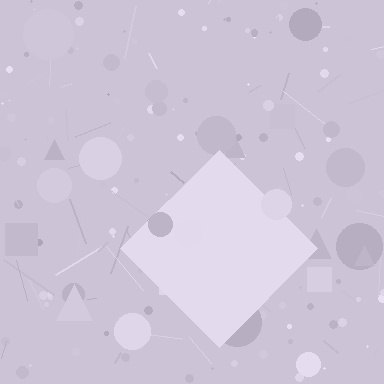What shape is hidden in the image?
A diamond is hidden in the image.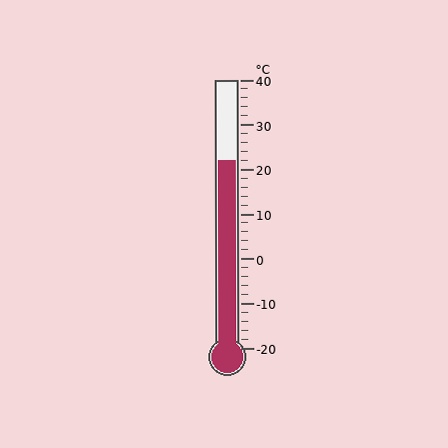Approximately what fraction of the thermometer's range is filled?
The thermometer is filled to approximately 70% of its range.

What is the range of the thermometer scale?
The thermometer scale ranges from -20°C to 40°C.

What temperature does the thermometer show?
The thermometer shows approximately 22°C.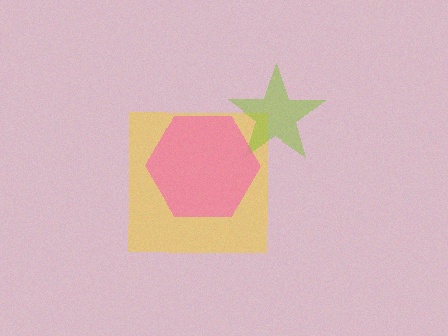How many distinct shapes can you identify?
There are 3 distinct shapes: a yellow square, a lime star, a pink hexagon.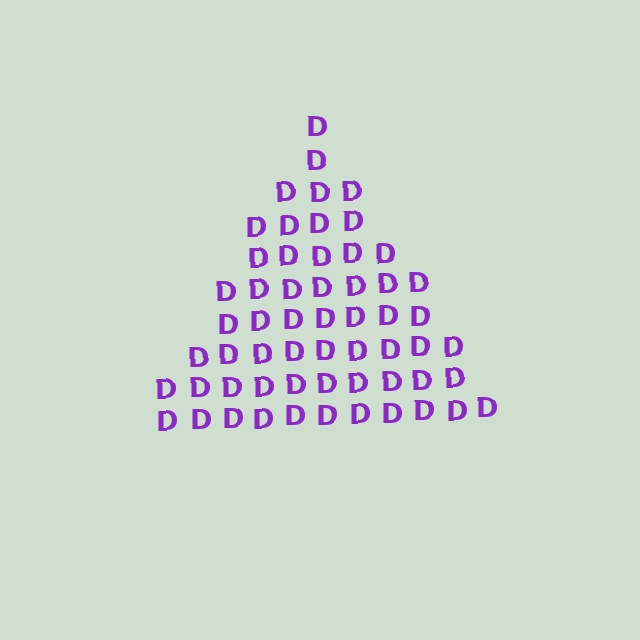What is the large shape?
The large shape is a triangle.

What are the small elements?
The small elements are letter D's.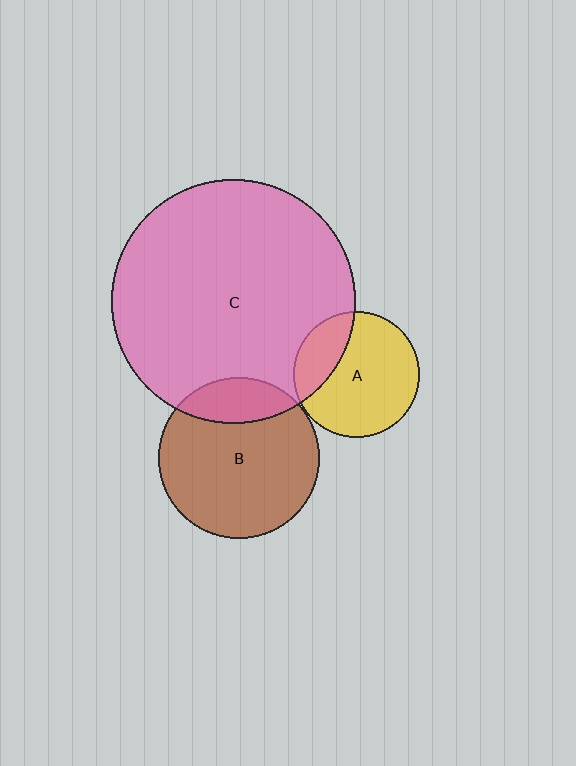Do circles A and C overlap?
Yes.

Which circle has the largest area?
Circle C (pink).